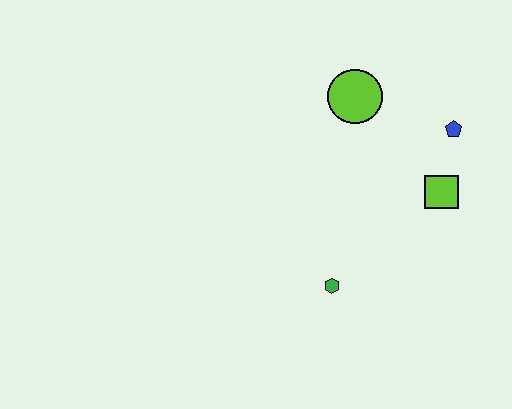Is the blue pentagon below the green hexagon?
No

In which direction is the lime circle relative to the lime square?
The lime circle is above the lime square.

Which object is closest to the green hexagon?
The lime square is closest to the green hexagon.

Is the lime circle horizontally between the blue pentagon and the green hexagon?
Yes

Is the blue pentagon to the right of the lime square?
Yes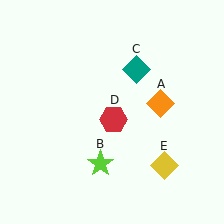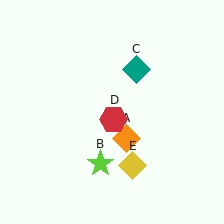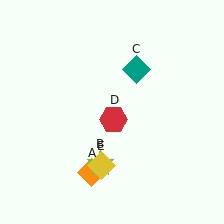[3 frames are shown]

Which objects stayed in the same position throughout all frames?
Lime star (object B) and teal diamond (object C) and red hexagon (object D) remained stationary.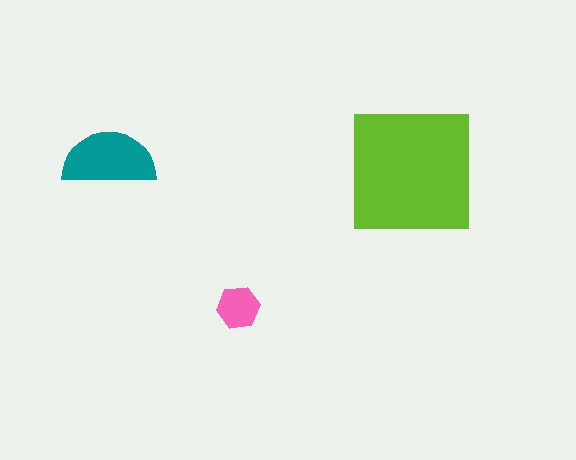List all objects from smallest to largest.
The pink hexagon, the teal semicircle, the lime square.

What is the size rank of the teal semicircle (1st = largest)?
2nd.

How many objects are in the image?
There are 3 objects in the image.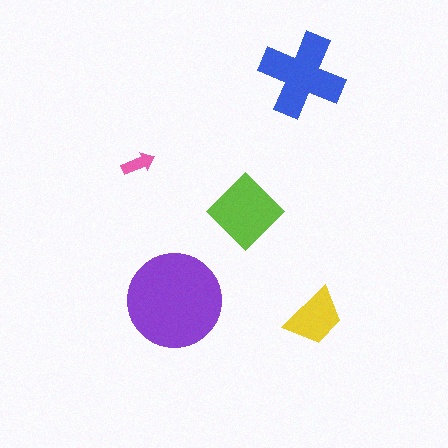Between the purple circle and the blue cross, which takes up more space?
The purple circle.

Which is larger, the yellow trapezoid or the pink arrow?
The yellow trapezoid.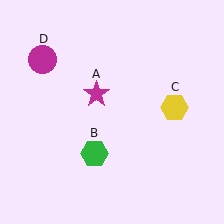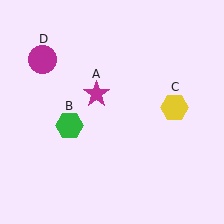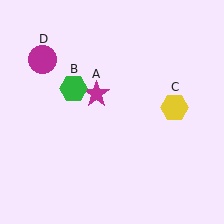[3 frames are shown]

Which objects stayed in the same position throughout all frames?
Magenta star (object A) and yellow hexagon (object C) and magenta circle (object D) remained stationary.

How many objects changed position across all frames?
1 object changed position: green hexagon (object B).